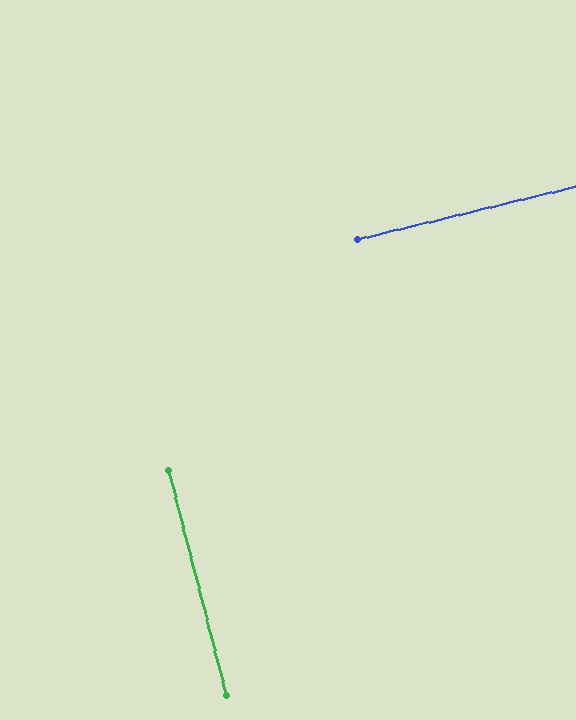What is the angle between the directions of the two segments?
Approximately 89 degrees.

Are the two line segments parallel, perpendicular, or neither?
Perpendicular — they meet at approximately 89°.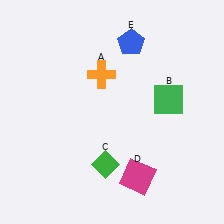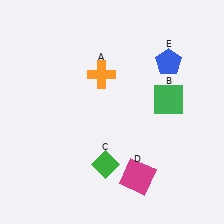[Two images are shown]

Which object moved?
The blue pentagon (E) moved right.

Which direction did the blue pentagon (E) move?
The blue pentagon (E) moved right.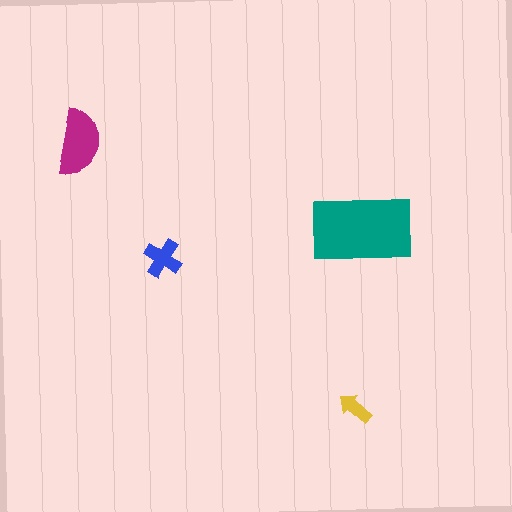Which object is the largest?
The teal rectangle.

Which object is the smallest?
The yellow arrow.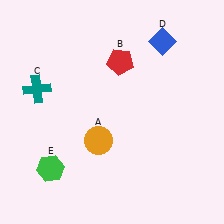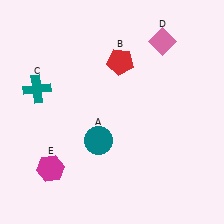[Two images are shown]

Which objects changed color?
A changed from orange to teal. D changed from blue to pink. E changed from green to magenta.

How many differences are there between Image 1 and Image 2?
There are 3 differences between the two images.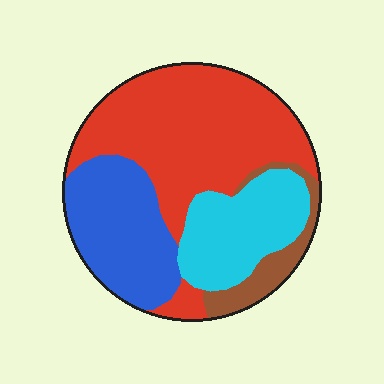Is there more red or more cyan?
Red.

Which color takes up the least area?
Brown, at roughly 10%.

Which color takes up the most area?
Red, at roughly 45%.